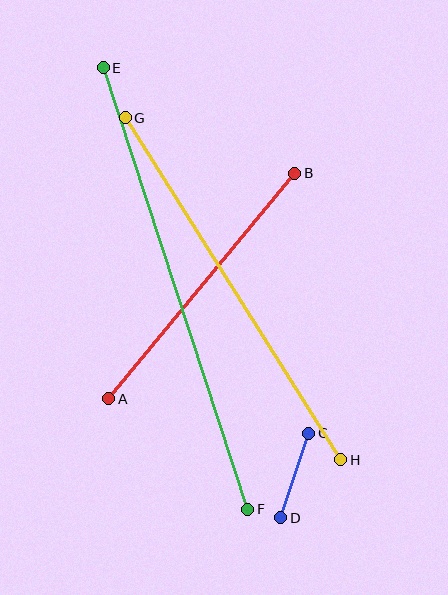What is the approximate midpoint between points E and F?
The midpoint is at approximately (176, 288) pixels.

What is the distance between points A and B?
The distance is approximately 292 pixels.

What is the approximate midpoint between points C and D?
The midpoint is at approximately (295, 476) pixels.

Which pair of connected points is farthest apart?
Points E and F are farthest apart.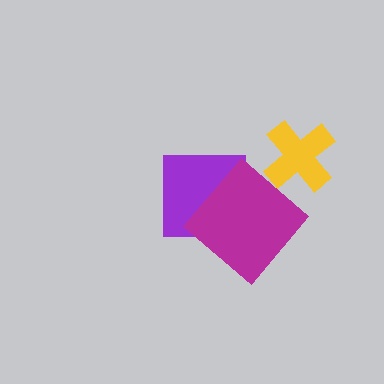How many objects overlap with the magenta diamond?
1 object overlaps with the magenta diamond.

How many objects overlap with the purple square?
1 object overlaps with the purple square.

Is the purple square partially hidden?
Yes, it is partially covered by another shape.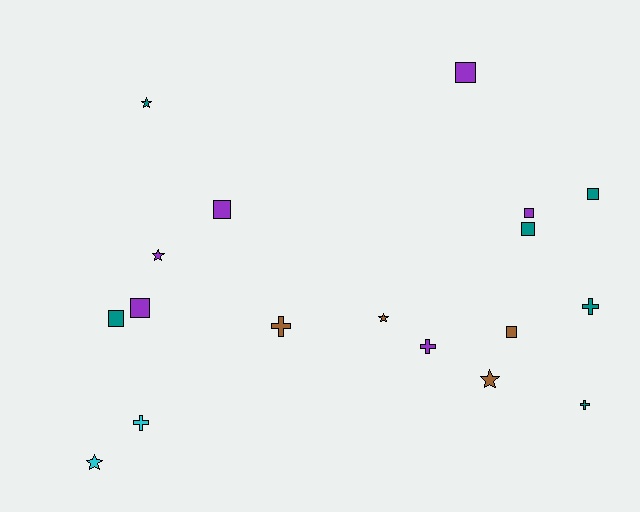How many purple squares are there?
There are 4 purple squares.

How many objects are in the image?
There are 18 objects.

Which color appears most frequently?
Purple, with 6 objects.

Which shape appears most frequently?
Square, with 8 objects.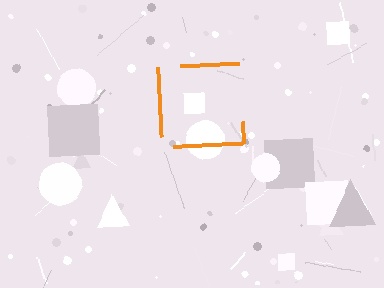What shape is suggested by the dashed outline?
The dashed outline suggests a square.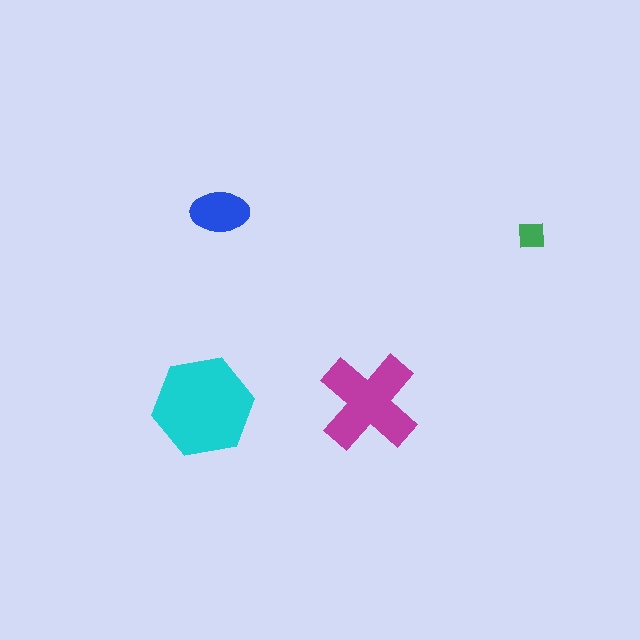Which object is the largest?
The cyan hexagon.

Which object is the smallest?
The green square.